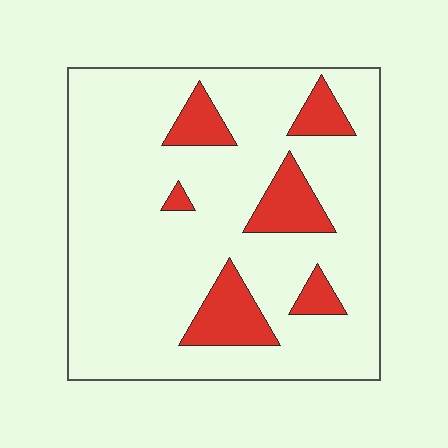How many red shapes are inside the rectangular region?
6.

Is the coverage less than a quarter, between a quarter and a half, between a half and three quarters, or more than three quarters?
Less than a quarter.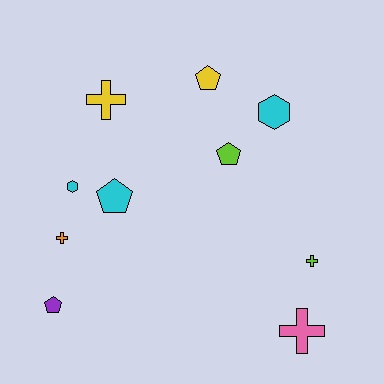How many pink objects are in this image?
There is 1 pink object.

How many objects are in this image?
There are 10 objects.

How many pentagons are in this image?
There are 4 pentagons.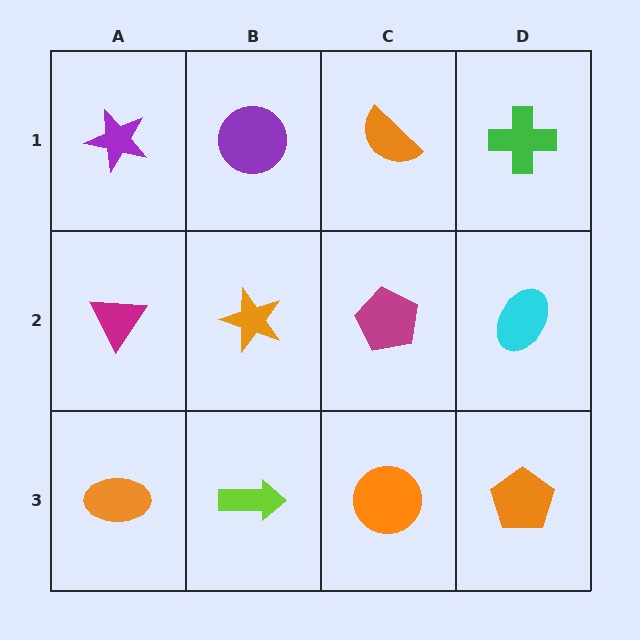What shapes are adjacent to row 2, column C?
An orange semicircle (row 1, column C), an orange circle (row 3, column C), an orange star (row 2, column B), a cyan ellipse (row 2, column D).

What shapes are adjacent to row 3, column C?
A magenta pentagon (row 2, column C), a lime arrow (row 3, column B), an orange pentagon (row 3, column D).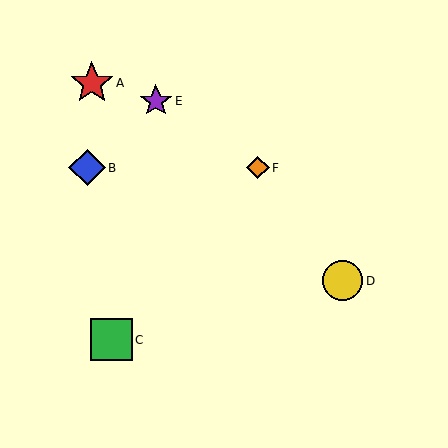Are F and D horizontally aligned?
No, F is at y≈168 and D is at y≈281.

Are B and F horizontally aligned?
Yes, both are at y≈168.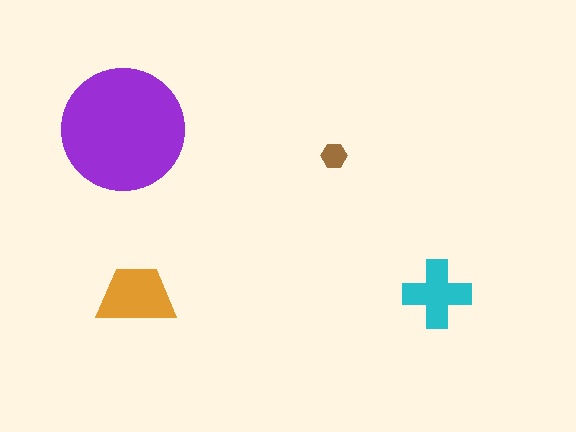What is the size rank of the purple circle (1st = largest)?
1st.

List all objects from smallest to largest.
The brown hexagon, the cyan cross, the orange trapezoid, the purple circle.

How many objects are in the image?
There are 4 objects in the image.